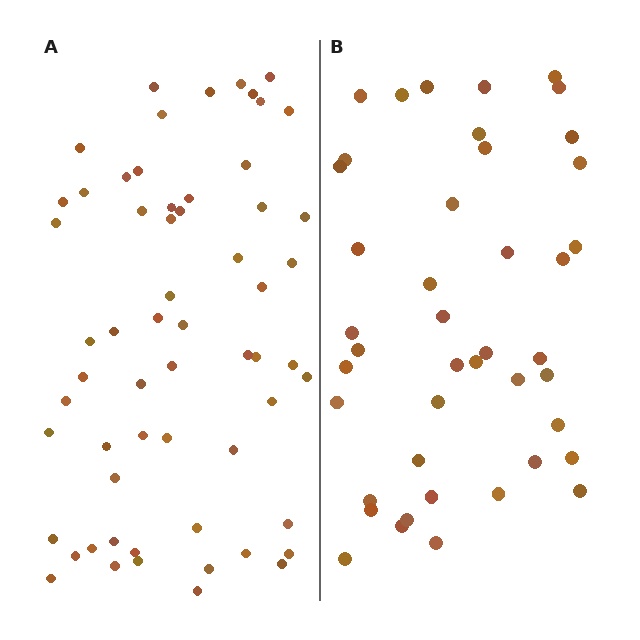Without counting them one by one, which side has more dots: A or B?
Region A (the left region) has more dots.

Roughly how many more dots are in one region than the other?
Region A has approximately 15 more dots than region B.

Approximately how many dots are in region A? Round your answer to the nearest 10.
About 60 dots.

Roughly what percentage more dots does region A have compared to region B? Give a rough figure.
About 40% more.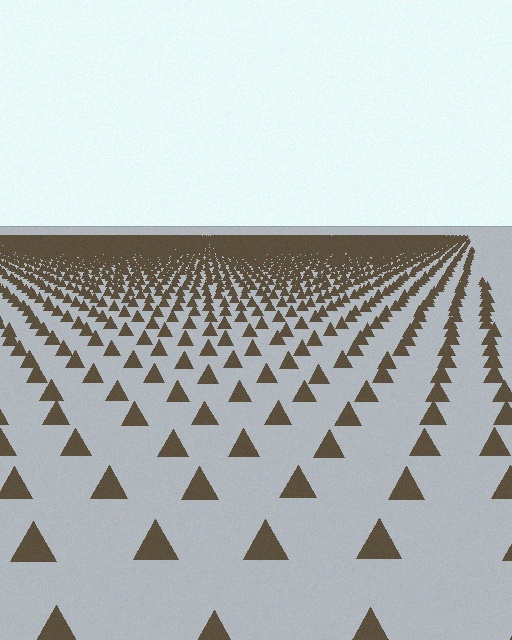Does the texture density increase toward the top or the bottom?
Density increases toward the top.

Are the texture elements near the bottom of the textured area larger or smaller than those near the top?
Larger. Near the bottom, elements are closer to the viewer and appear at a bigger on-screen size.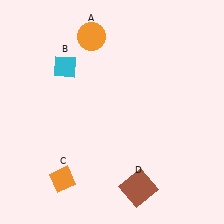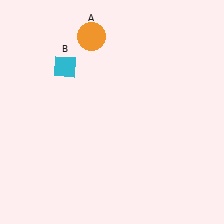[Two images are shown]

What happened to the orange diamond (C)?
The orange diamond (C) was removed in Image 2. It was in the bottom-left area of Image 1.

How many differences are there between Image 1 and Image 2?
There are 2 differences between the two images.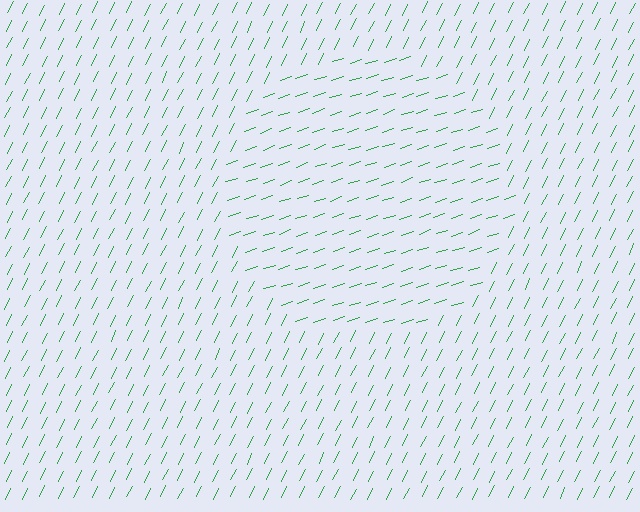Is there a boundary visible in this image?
Yes, there is a texture boundary formed by a change in line orientation.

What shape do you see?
I see a circle.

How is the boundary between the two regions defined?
The boundary is defined purely by a change in line orientation (approximately 45 degrees difference). All lines are the same color and thickness.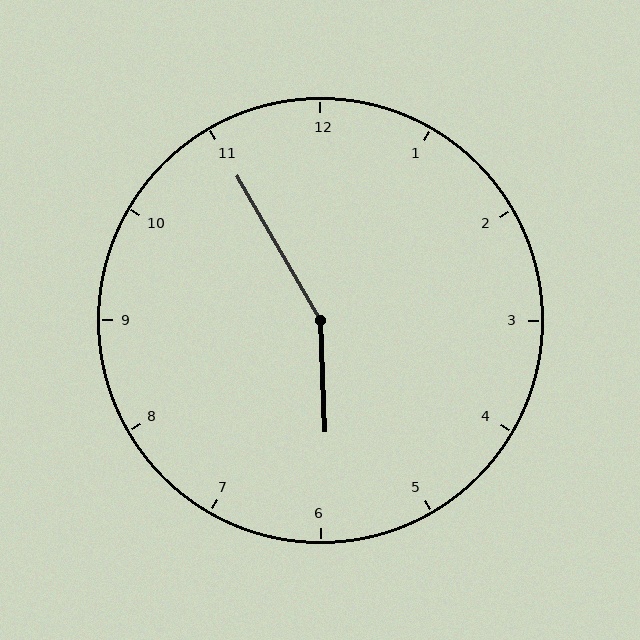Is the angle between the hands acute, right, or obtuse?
It is obtuse.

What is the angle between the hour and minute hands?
Approximately 152 degrees.